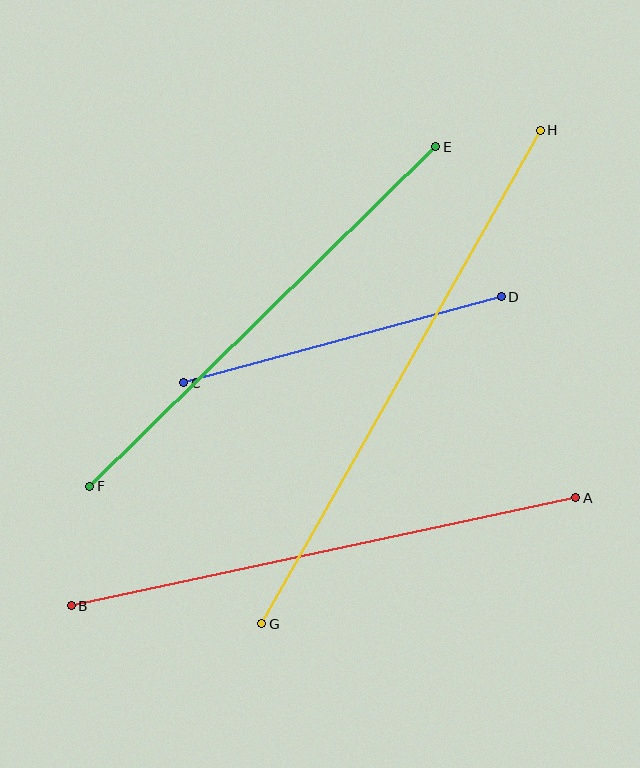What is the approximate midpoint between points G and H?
The midpoint is at approximately (401, 377) pixels.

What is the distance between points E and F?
The distance is approximately 485 pixels.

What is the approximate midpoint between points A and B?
The midpoint is at approximately (323, 552) pixels.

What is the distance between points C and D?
The distance is approximately 329 pixels.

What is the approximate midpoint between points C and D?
The midpoint is at approximately (343, 340) pixels.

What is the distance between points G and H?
The distance is approximately 567 pixels.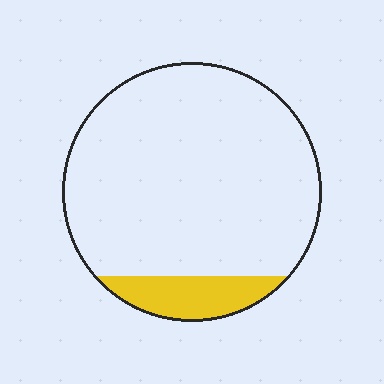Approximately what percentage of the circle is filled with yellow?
Approximately 10%.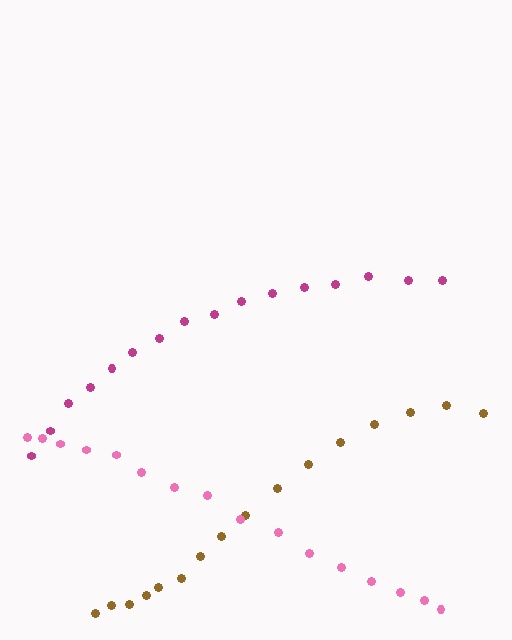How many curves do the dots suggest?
There are 3 distinct paths.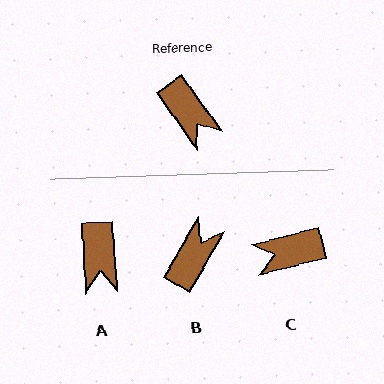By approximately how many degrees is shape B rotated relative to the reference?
Approximately 115 degrees counter-clockwise.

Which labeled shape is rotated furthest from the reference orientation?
B, about 115 degrees away.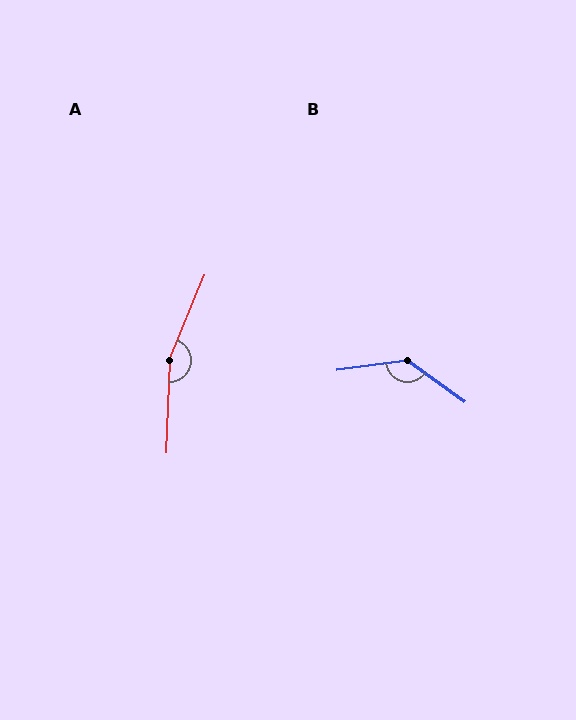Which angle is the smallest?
B, at approximately 136 degrees.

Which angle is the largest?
A, at approximately 159 degrees.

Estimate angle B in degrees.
Approximately 136 degrees.